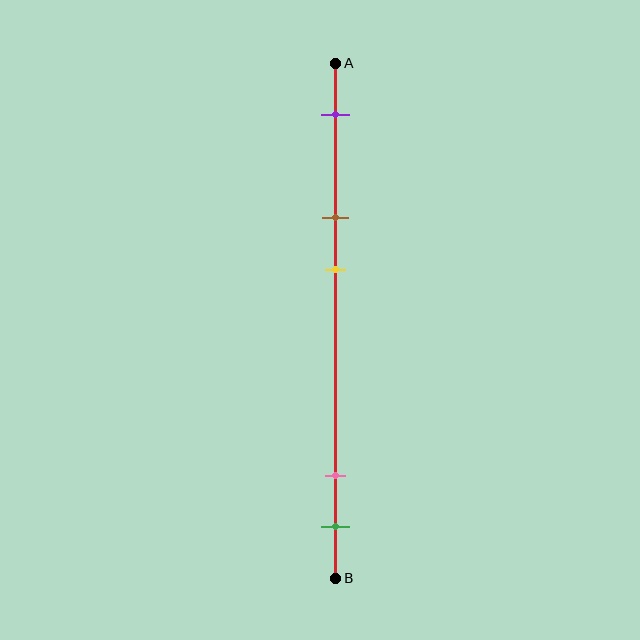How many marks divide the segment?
There are 5 marks dividing the segment.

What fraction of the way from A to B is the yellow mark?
The yellow mark is approximately 40% (0.4) of the way from A to B.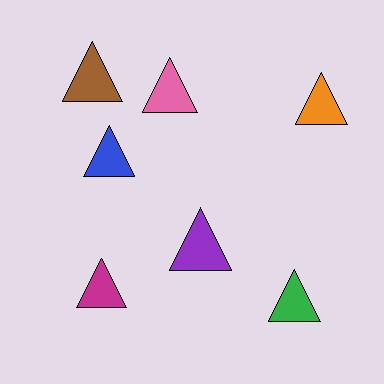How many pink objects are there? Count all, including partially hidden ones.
There is 1 pink object.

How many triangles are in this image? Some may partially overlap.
There are 7 triangles.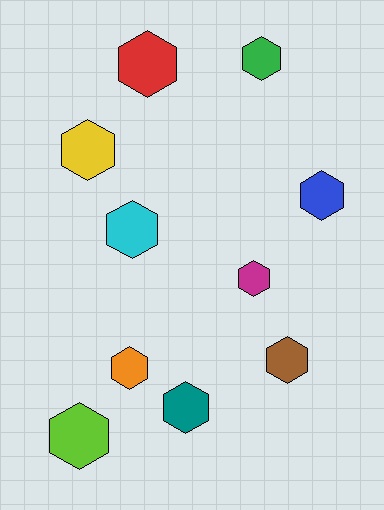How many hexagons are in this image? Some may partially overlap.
There are 10 hexagons.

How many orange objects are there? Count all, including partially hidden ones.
There is 1 orange object.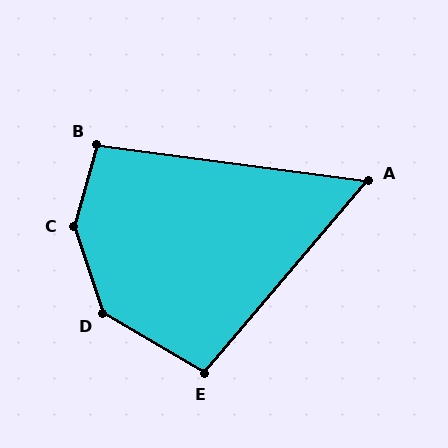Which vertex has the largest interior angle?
C, at approximately 146 degrees.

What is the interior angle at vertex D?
Approximately 139 degrees (obtuse).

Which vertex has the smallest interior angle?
A, at approximately 57 degrees.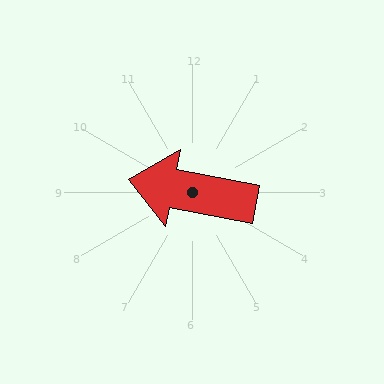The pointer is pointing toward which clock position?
Roughly 9 o'clock.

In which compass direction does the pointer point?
West.